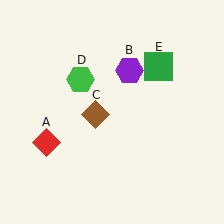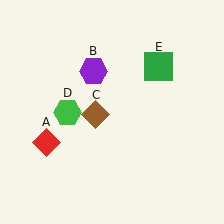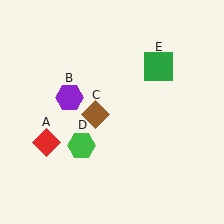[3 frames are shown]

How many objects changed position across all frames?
2 objects changed position: purple hexagon (object B), green hexagon (object D).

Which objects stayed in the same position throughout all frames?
Red diamond (object A) and brown diamond (object C) and green square (object E) remained stationary.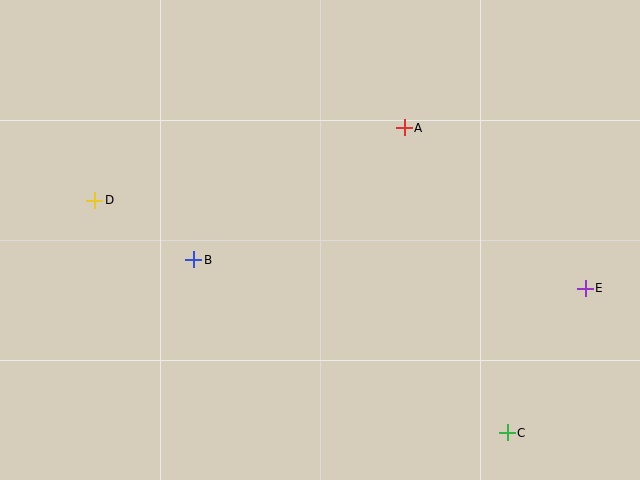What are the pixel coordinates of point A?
Point A is at (404, 128).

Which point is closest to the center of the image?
Point B at (194, 260) is closest to the center.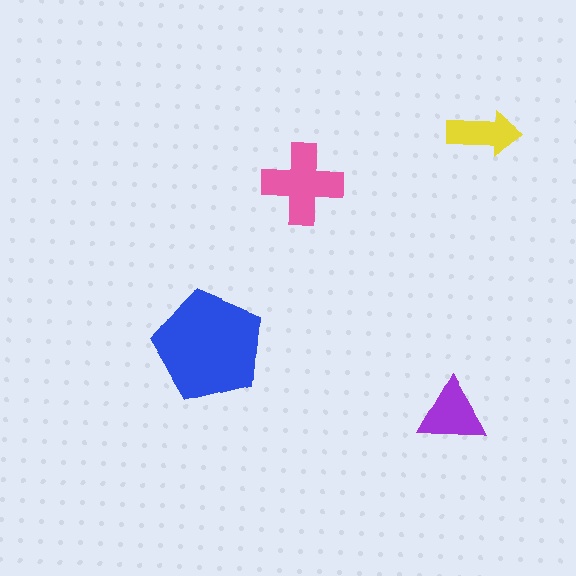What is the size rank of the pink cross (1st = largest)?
2nd.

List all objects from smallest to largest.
The yellow arrow, the purple triangle, the pink cross, the blue pentagon.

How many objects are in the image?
There are 4 objects in the image.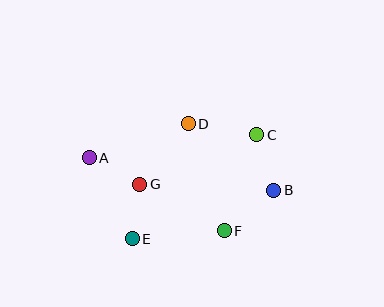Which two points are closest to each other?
Points E and G are closest to each other.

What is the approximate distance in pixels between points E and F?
The distance between E and F is approximately 93 pixels.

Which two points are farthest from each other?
Points A and B are farthest from each other.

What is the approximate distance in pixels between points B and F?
The distance between B and F is approximately 64 pixels.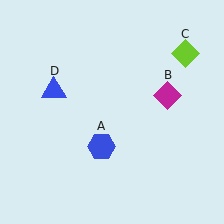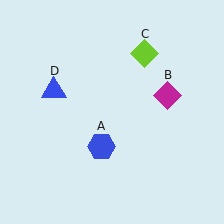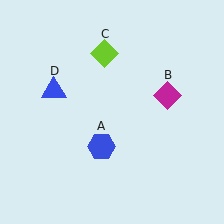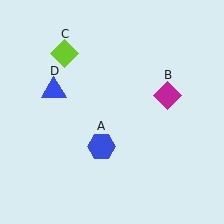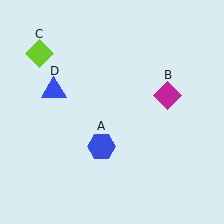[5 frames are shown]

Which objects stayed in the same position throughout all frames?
Blue hexagon (object A) and magenta diamond (object B) and blue triangle (object D) remained stationary.